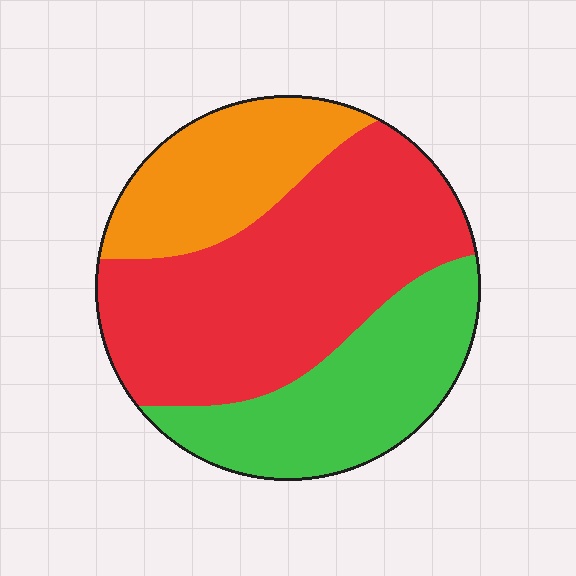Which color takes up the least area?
Orange, at roughly 20%.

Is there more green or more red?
Red.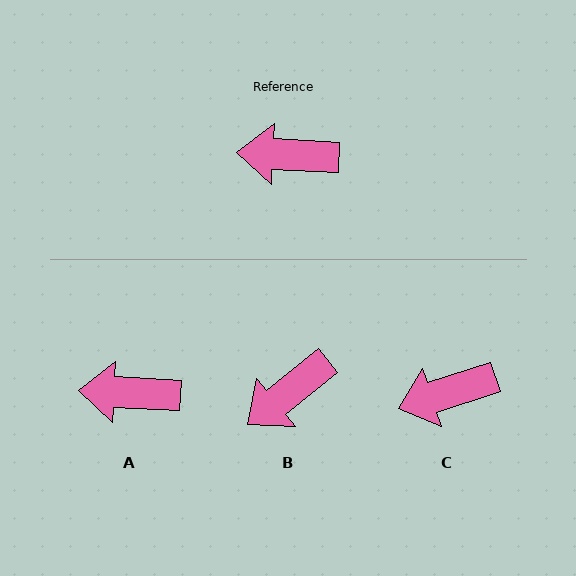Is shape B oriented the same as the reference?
No, it is off by about 41 degrees.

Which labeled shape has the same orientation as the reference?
A.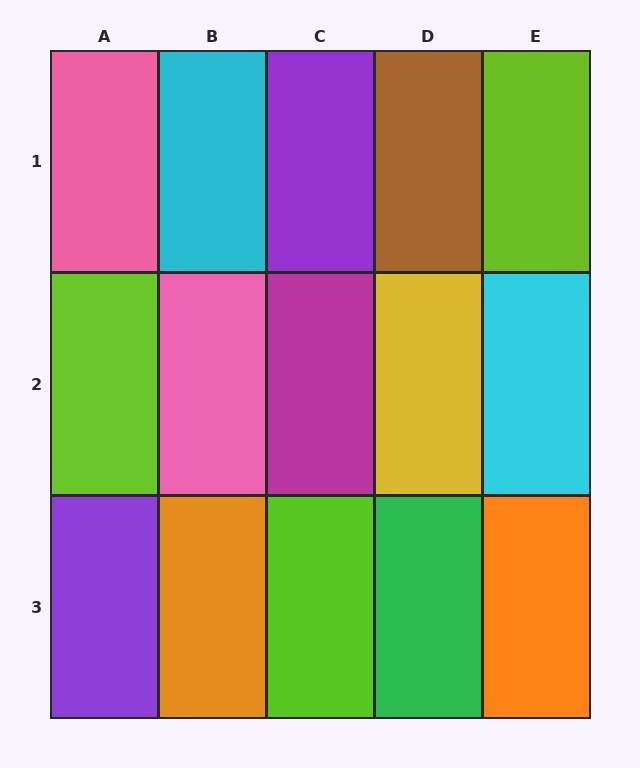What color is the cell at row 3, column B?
Orange.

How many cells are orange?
2 cells are orange.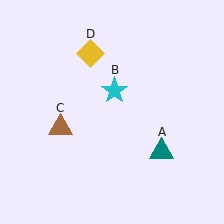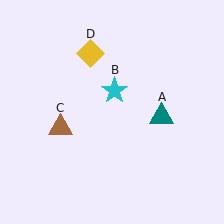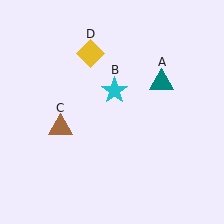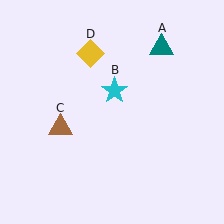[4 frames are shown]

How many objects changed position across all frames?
1 object changed position: teal triangle (object A).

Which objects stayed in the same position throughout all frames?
Cyan star (object B) and brown triangle (object C) and yellow diamond (object D) remained stationary.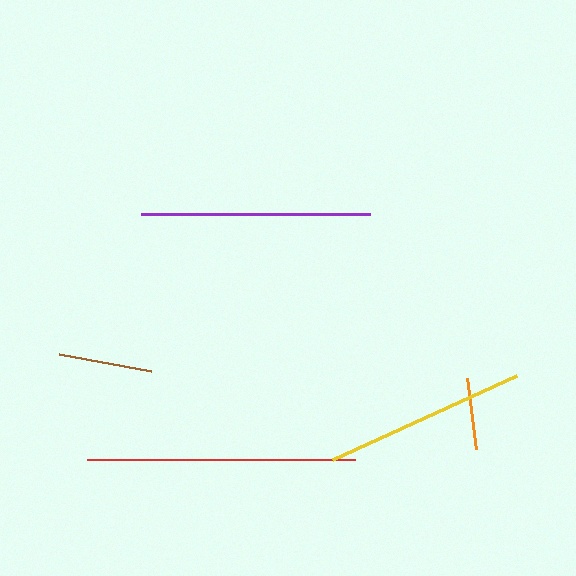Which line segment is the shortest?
The orange line is the shortest at approximately 71 pixels.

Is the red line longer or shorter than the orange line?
The red line is longer than the orange line.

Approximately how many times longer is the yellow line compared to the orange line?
The yellow line is approximately 2.8 times the length of the orange line.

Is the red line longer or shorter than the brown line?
The red line is longer than the brown line.